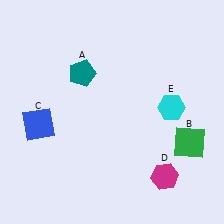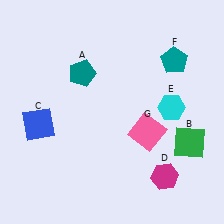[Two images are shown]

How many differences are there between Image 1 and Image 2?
There are 2 differences between the two images.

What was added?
A teal pentagon (F), a pink square (G) were added in Image 2.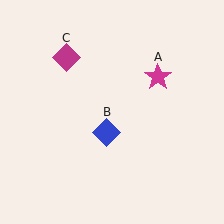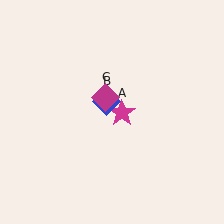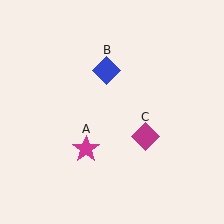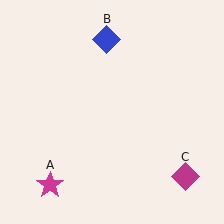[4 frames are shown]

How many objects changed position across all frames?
3 objects changed position: magenta star (object A), blue diamond (object B), magenta diamond (object C).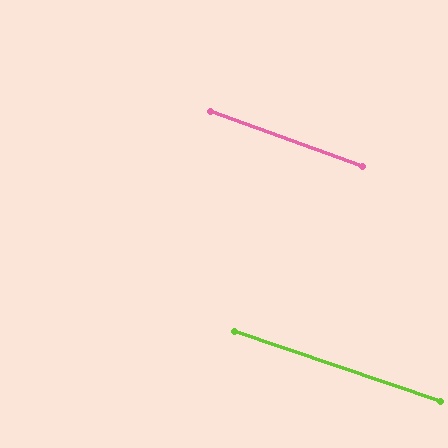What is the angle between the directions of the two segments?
Approximately 1 degree.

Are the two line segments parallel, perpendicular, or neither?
Parallel — their directions differ by only 1.1°.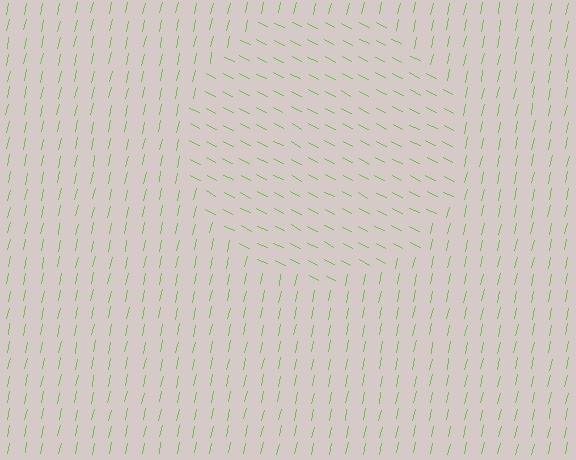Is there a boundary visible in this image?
Yes, there is a texture boundary formed by a change in line orientation.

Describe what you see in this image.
The image is filled with small lime line segments. A circle region in the image has lines oriented differently from the surrounding lines, creating a visible texture boundary.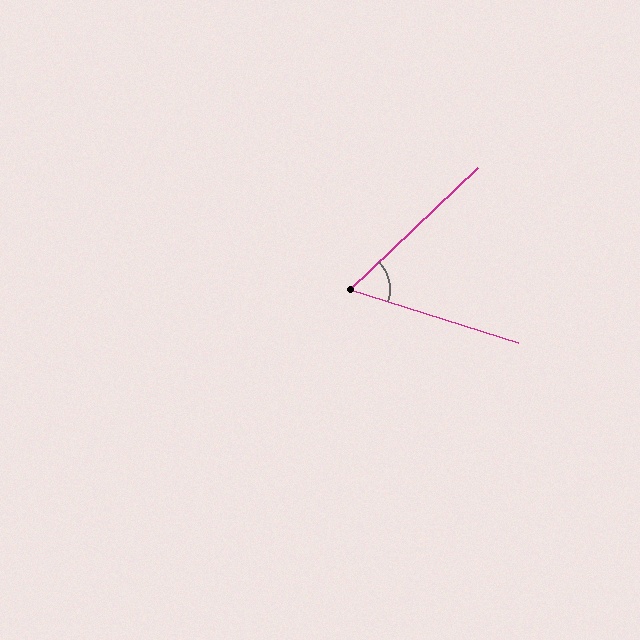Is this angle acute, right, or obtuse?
It is acute.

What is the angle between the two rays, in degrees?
Approximately 61 degrees.